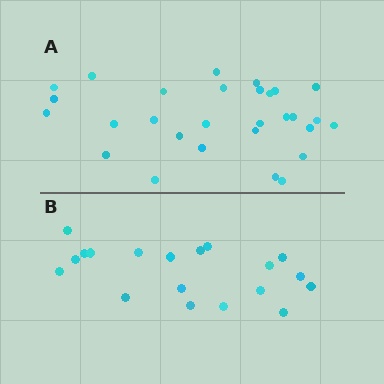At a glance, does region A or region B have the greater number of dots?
Region A (the top region) has more dots.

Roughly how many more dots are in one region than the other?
Region A has roughly 10 or so more dots than region B.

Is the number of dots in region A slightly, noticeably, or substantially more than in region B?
Region A has substantially more. The ratio is roughly 1.5 to 1.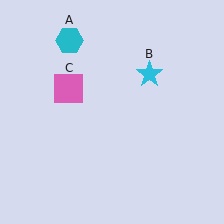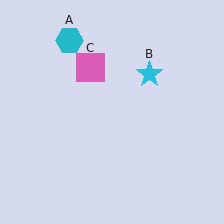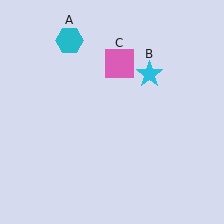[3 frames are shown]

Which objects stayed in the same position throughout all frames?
Cyan hexagon (object A) and cyan star (object B) remained stationary.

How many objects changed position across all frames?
1 object changed position: pink square (object C).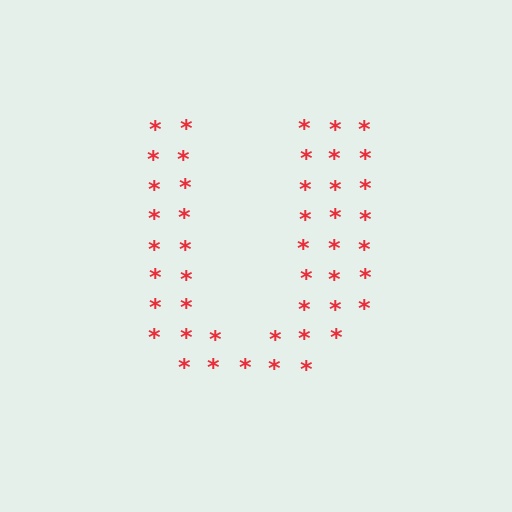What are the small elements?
The small elements are asterisks.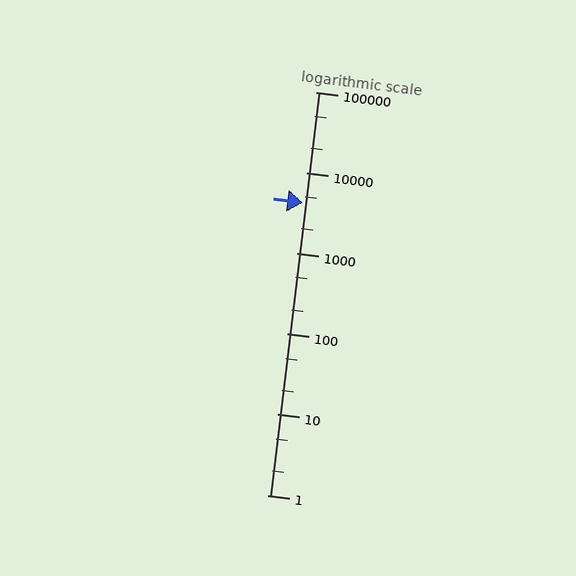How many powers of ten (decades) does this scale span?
The scale spans 5 decades, from 1 to 100000.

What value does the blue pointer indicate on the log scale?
The pointer indicates approximately 4200.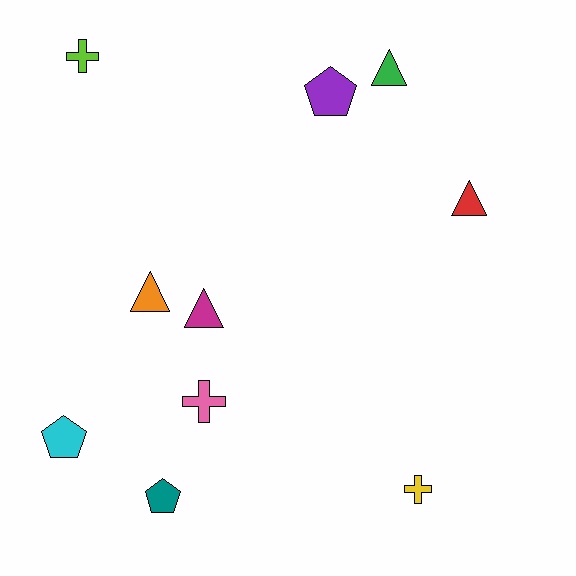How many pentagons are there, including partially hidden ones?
There are 3 pentagons.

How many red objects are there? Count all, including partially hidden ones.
There is 1 red object.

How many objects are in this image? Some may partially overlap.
There are 10 objects.